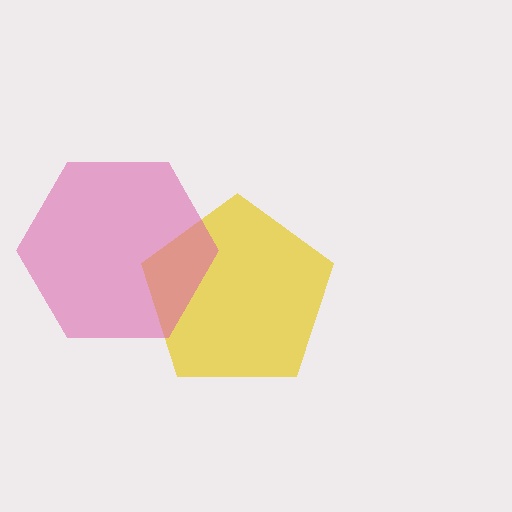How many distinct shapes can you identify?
There are 2 distinct shapes: a yellow pentagon, a pink hexagon.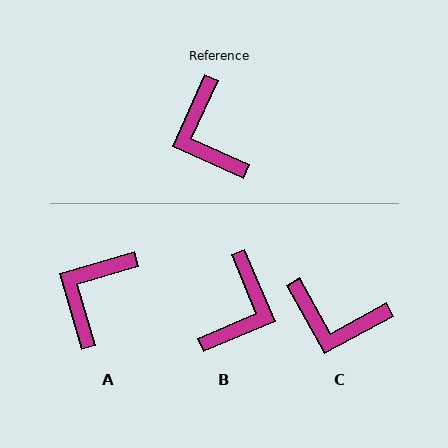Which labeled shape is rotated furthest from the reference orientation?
B, about 137 degrees away.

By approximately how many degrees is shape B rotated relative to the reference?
Approximately 137 degrees counter-clockwise.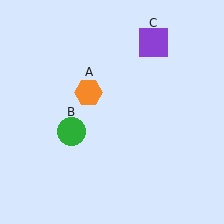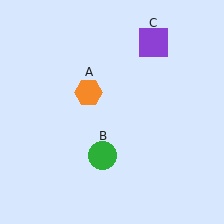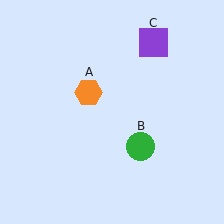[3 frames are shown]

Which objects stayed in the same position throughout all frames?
Orange hexagon (object A) and purple square (object C) remained stationary.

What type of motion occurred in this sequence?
The green circle (object B) rotated counterclockwise around the center of the scene.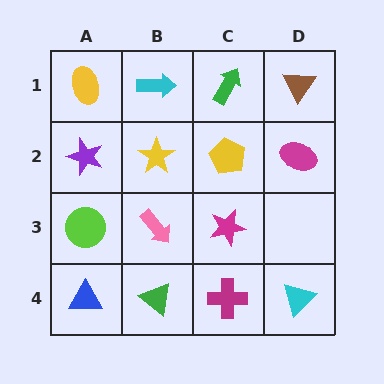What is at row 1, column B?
A cyan arrow.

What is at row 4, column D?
A cyan triangle.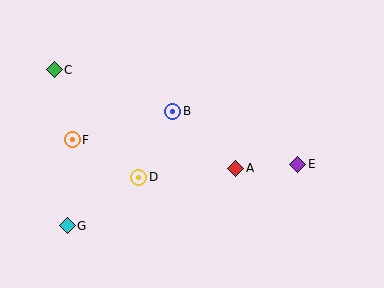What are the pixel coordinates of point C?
Point C is at (54, 70).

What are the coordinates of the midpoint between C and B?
The midpoint between C and B is at (114, 90).